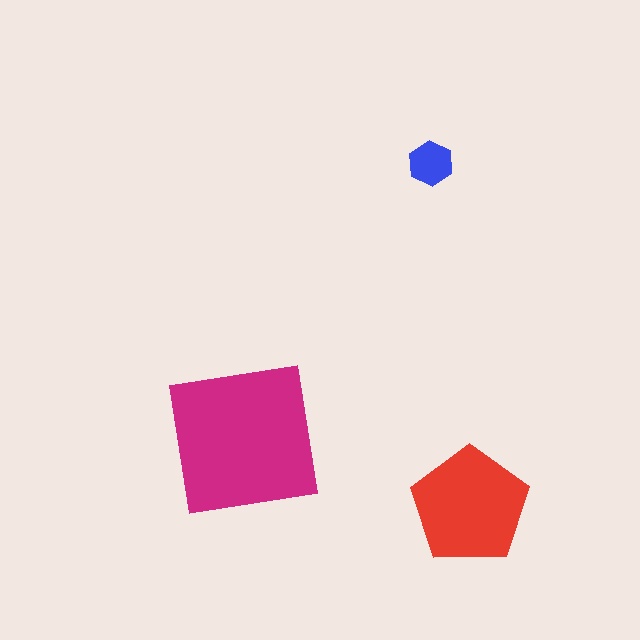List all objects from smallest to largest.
The blue hexagon, the red pentagon, the magenta square.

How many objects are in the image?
There are 3 objects in the image.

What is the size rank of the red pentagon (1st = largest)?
2nd.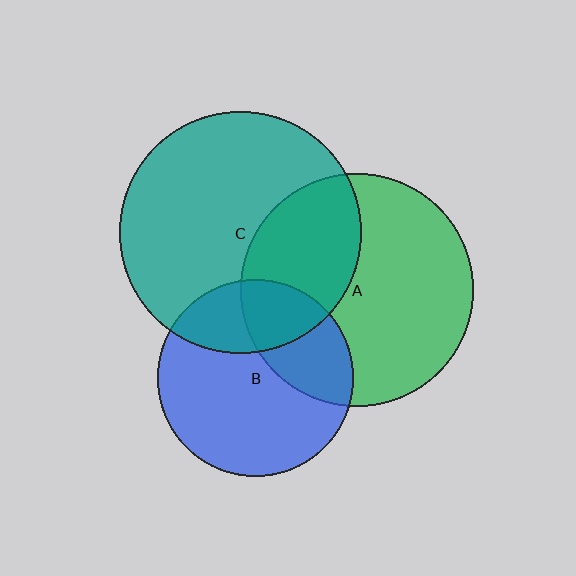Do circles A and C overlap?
Yes.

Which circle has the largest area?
Circle C (teal).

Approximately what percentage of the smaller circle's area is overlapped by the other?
Approximately 35%.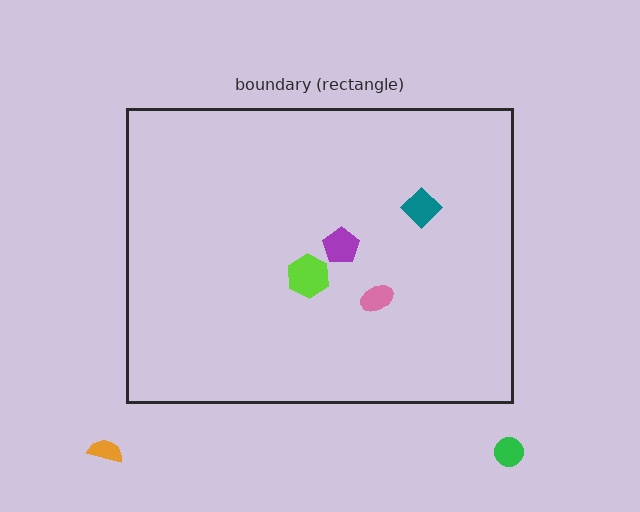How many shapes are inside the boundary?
4 inside, 2 outside.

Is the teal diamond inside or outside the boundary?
Inside.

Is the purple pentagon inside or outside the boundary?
Inside.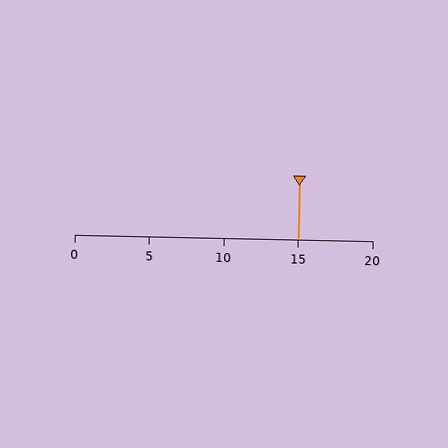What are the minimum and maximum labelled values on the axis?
The axis runs from 0 to 20.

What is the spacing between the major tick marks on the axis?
The major ticks are spaced 5 apart.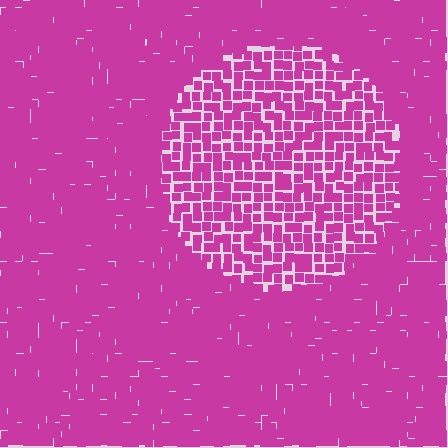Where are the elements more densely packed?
The elements are more densely packed outside the circle boundary.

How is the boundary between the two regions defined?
The boundary is defined by a change in element density (approximately 1.7x ratio). All elements are the same color, size, and shape.